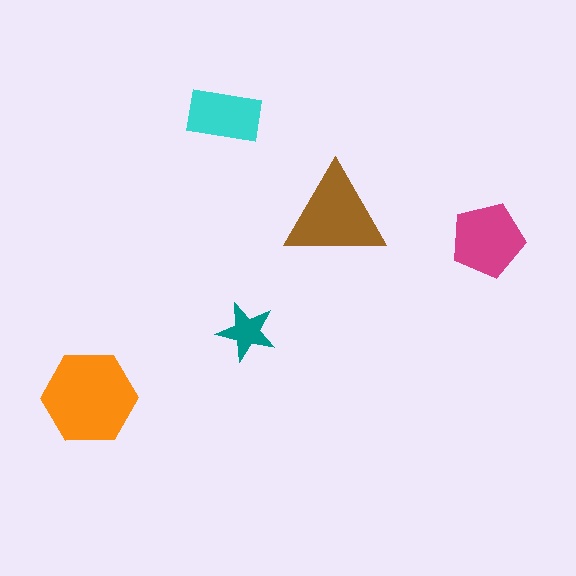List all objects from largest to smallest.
The orange hexagon, the brown triangle, the magenta pentagon, the cyan rectangle, the teal star.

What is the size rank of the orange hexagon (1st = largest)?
1st.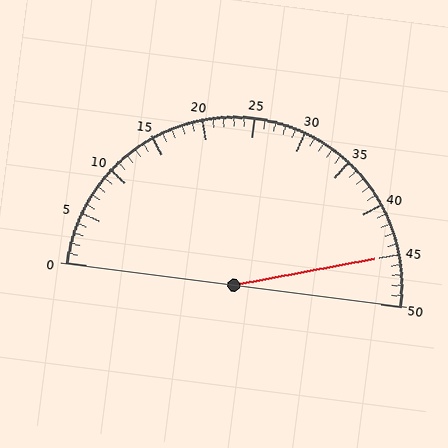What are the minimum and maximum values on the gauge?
The gauge ranges from 0 to 50.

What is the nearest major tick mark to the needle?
The nearest major tick mark is 45.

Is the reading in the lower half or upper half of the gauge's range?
The reading is in the upper half of the range (0 to 50).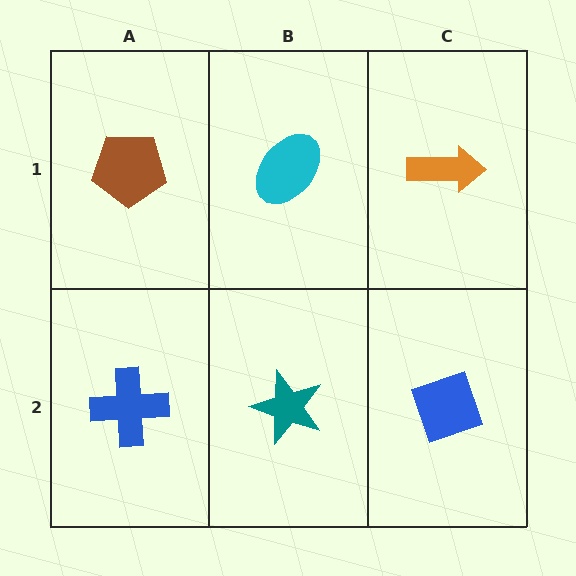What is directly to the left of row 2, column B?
A blue cross.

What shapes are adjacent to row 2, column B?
A cyan ellipse (row 1, column B), a blue cross (row 2, column A), a blue diamond (row 2, column C).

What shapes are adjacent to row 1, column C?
A blue diamond (row 2, column C), a cyan ellipse (row 1, column B).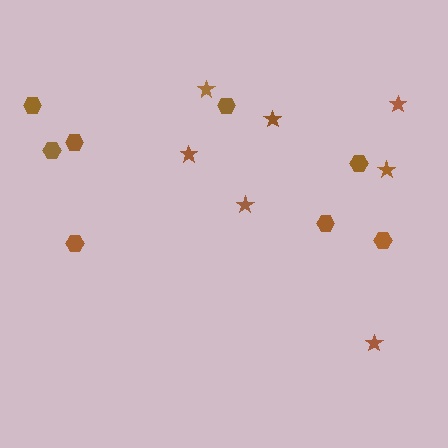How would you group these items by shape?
There are 2 groups: one group of stars (7) and one group of hexagons (8).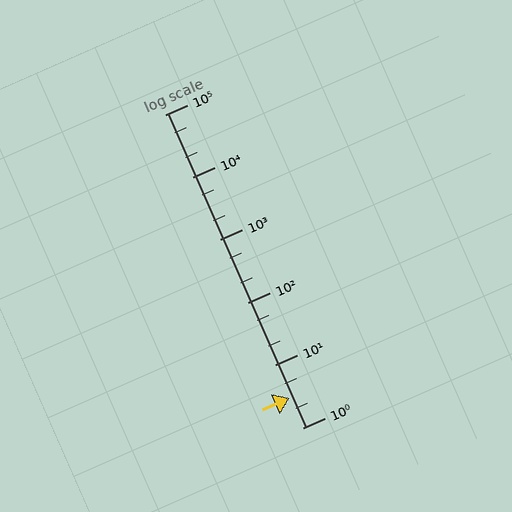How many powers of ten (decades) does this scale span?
The scale spans 5 decades, from 1 to 100000.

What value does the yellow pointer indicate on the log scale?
The pointer indicates approximately 3.